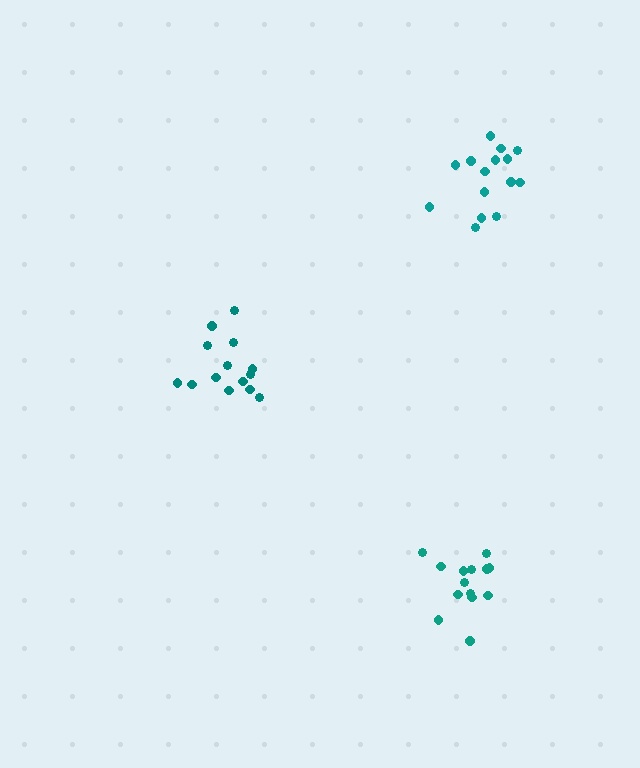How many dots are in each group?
Group 1: 14 dots, Group 2: 15 dots, Group 3: 14 dots (43 total).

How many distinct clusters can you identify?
There are 3 distinct clusters.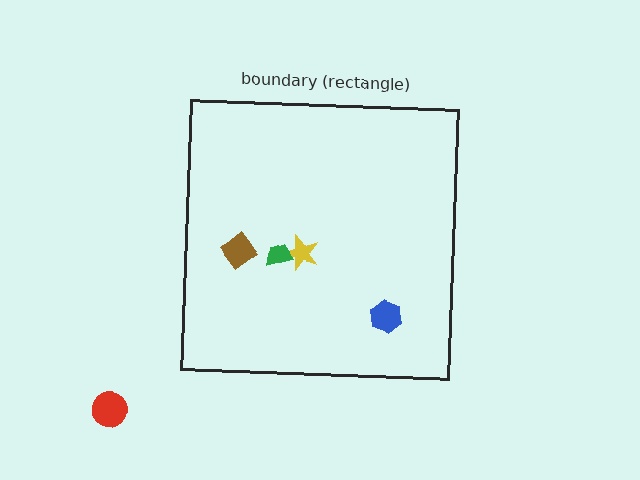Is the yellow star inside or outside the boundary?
Inside.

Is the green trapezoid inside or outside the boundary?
Inside.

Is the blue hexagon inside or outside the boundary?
Inside.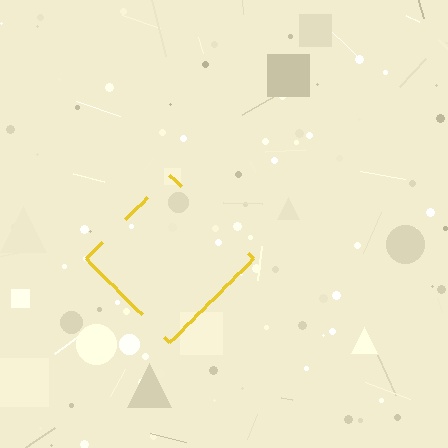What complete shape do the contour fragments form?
The contour fragments form a diamond.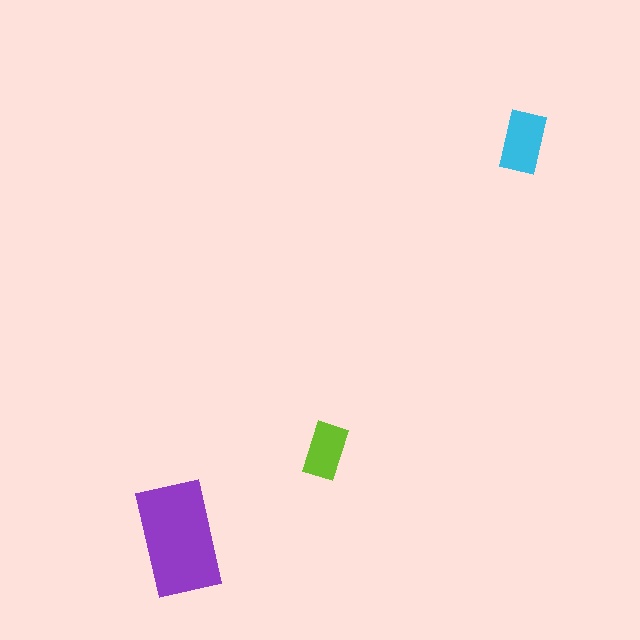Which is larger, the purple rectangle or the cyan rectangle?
The purple one.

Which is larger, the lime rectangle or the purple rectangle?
The purple one.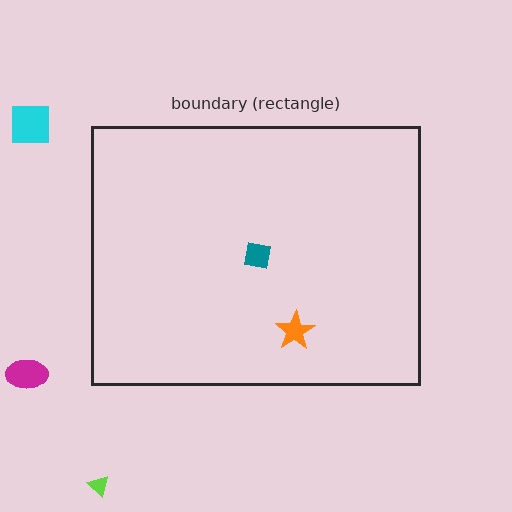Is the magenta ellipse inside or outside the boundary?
Outside.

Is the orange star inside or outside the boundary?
Inside.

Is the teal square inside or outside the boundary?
Inside.